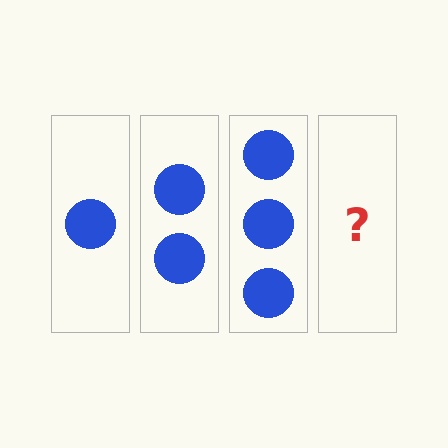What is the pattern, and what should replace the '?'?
The pattern is that each step adds one more circle. The '?' should be 4 circles.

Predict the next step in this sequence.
The next step is 4 circles.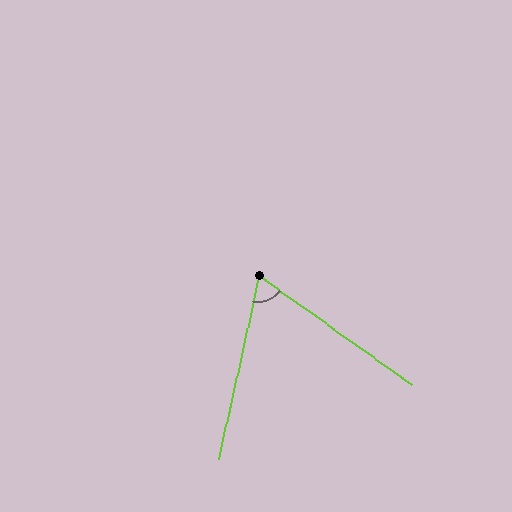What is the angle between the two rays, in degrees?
Approximately 67 degrees.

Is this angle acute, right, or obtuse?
It is acute.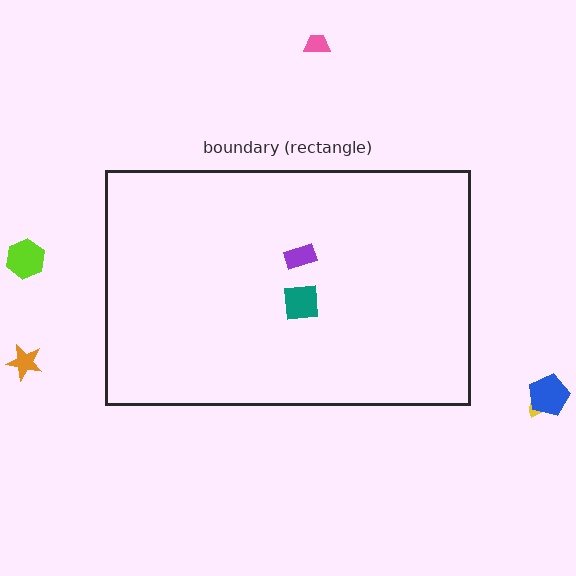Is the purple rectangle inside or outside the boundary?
Inside.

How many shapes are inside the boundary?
2 inside, 5 outside.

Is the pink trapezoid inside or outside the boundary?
Outside.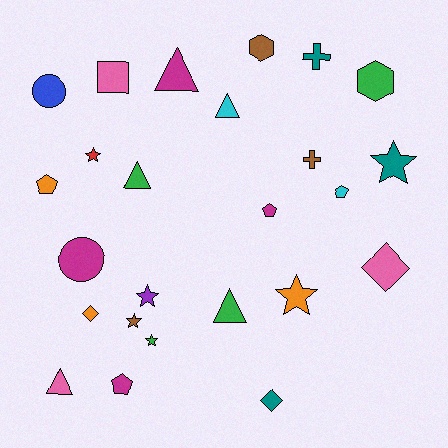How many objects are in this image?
There are 25 objects.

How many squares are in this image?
There is 1 square.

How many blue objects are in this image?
There is 1 blue object.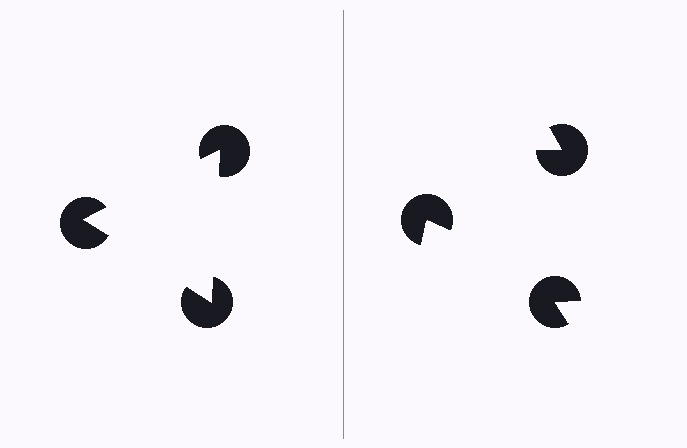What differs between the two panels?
The pac-man discs are positioned identically on both sides; only the wedge orientations differ. On the left they align to a triangle; on the right they are misaligned.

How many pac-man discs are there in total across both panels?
6 — 3 on each side.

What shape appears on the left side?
An illusory triangle.